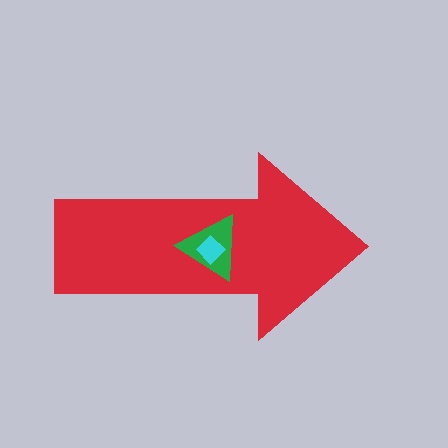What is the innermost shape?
The cyan diamond.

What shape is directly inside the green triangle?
The cyan diamond.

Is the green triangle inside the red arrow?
Yes.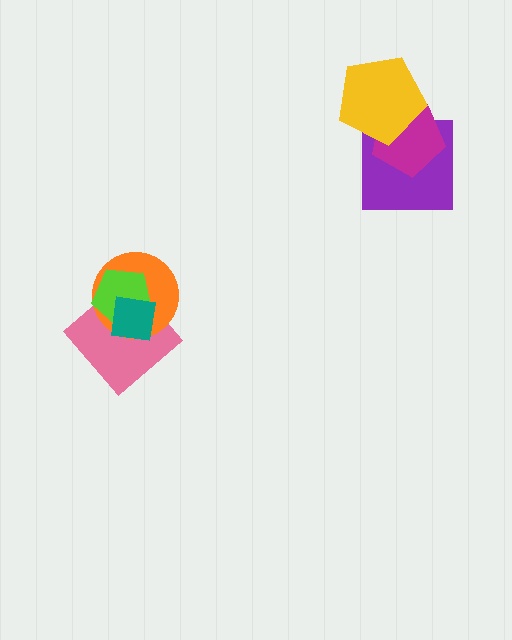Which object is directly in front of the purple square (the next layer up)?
The magenta pentagon is directly in front of the purple square.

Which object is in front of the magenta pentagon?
The yellow pentagon is in front of the magenta pentagon.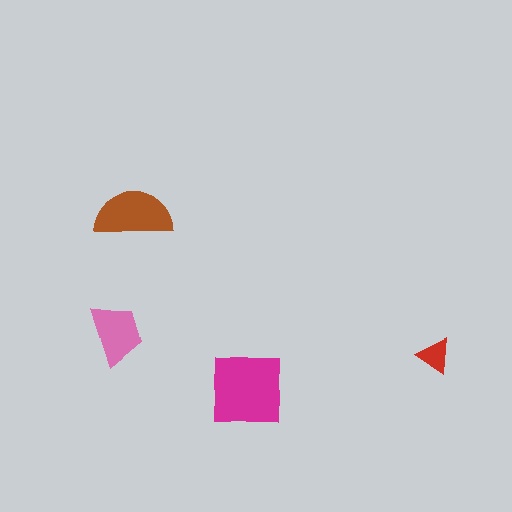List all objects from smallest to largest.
The red triangle, the pink trapezoid, the brown semicircle, the magenta square.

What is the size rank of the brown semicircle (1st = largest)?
2nd.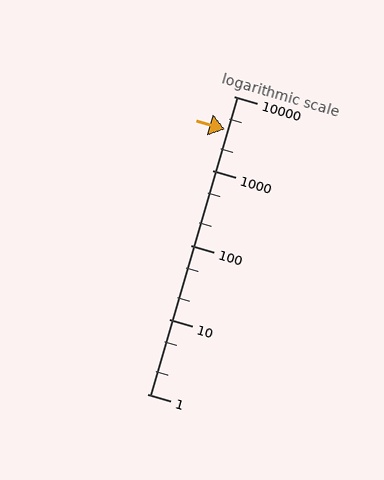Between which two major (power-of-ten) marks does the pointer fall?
The pointer is between 1000 and 10000.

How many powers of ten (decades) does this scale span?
The scale spans 4 decades, from 1 to 10000.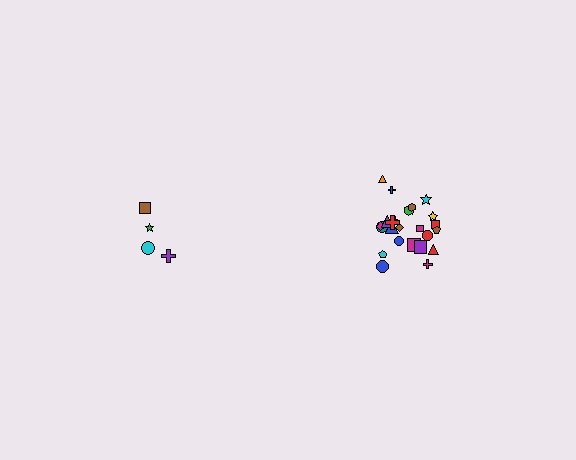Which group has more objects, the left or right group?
The right group.